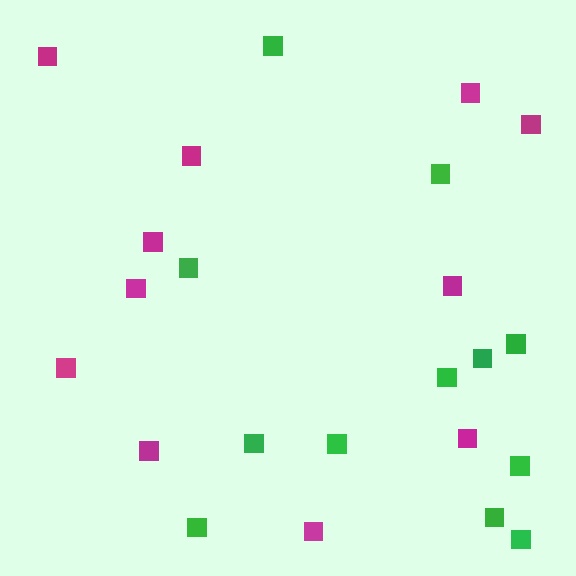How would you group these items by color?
There are 2 groups: one group of magenta squares (11) and one group of green squares (12).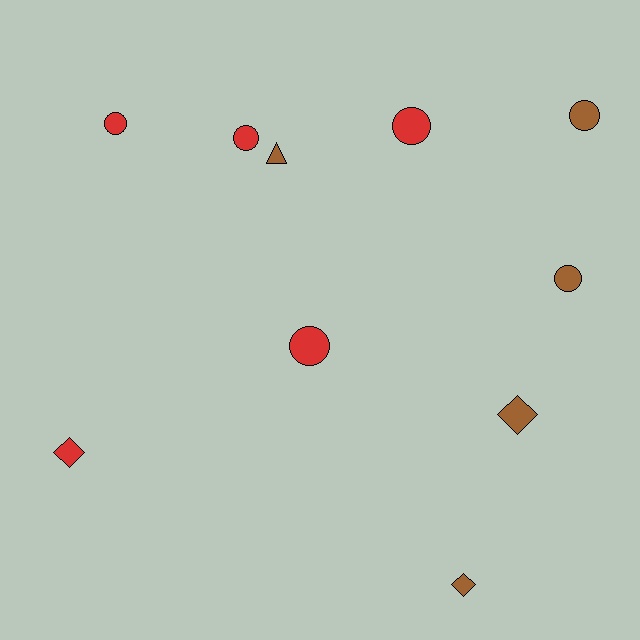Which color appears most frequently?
Brown, with 5 objects.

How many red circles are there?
There are 4 red circles.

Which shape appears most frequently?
Circle, with 6 objects.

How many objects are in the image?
There are 10 objects.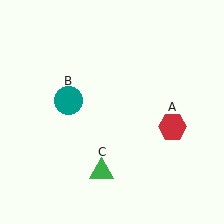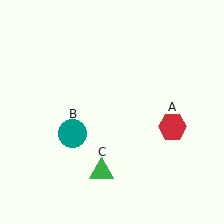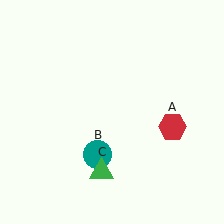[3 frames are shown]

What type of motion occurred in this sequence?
The teal circle (object B) rotated counterclockwise around the center of the scene.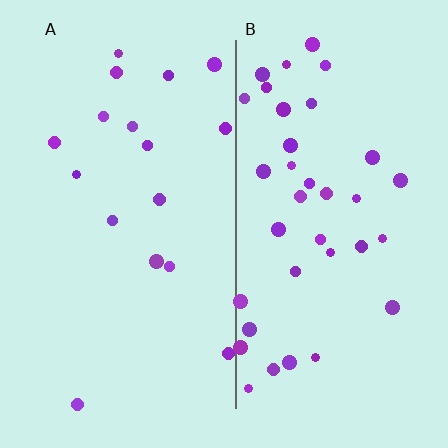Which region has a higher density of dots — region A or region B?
B (the right).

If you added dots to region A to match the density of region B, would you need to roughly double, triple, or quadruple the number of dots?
Approximately double.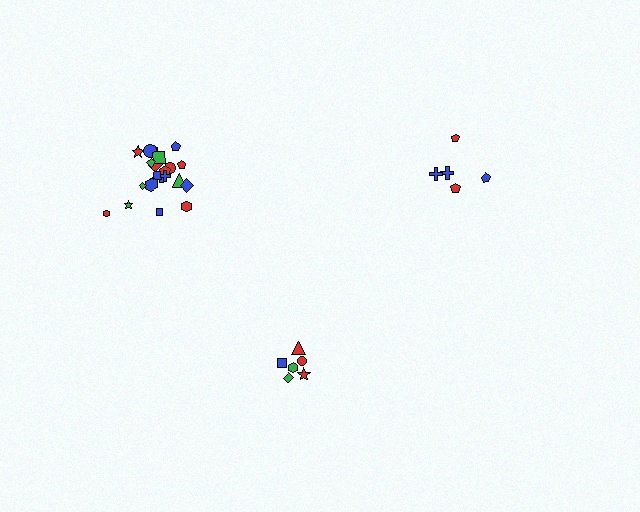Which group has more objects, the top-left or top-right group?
The top-left group.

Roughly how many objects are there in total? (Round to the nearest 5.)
Roughly 35 objects in total.